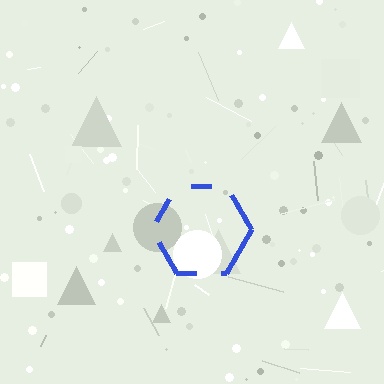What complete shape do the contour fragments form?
The contour fragments form a hexagon.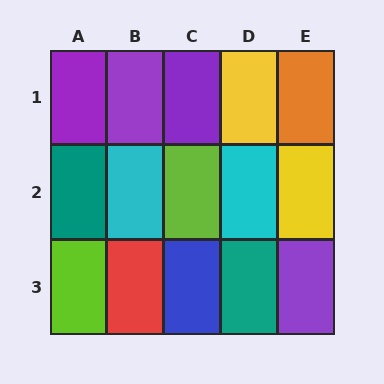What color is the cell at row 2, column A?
Teal.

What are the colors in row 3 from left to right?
Lime, red, blue, teal, purple.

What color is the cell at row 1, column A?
Purple.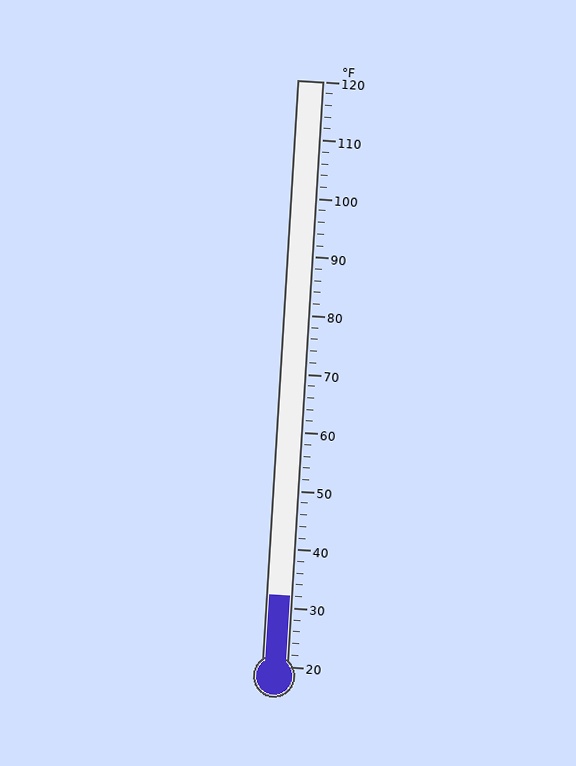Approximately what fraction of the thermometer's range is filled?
The thermometer is filled to approximately 10% of its range.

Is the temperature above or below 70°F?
The temperature is below 70°F.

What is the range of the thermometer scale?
The thermometer scale ranges from 20°F to 120°F.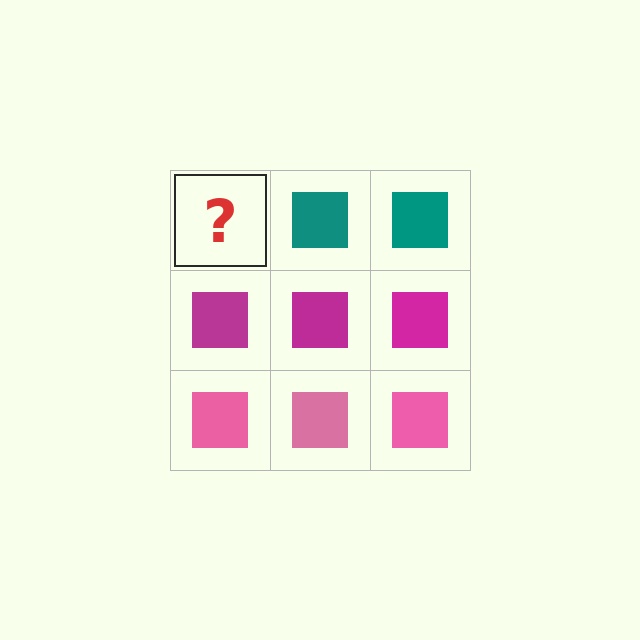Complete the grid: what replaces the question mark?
The question mark should be replaced with a teal square.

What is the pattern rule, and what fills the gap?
The rule is that each row has a consistent color. The gap should be filled with a teal square.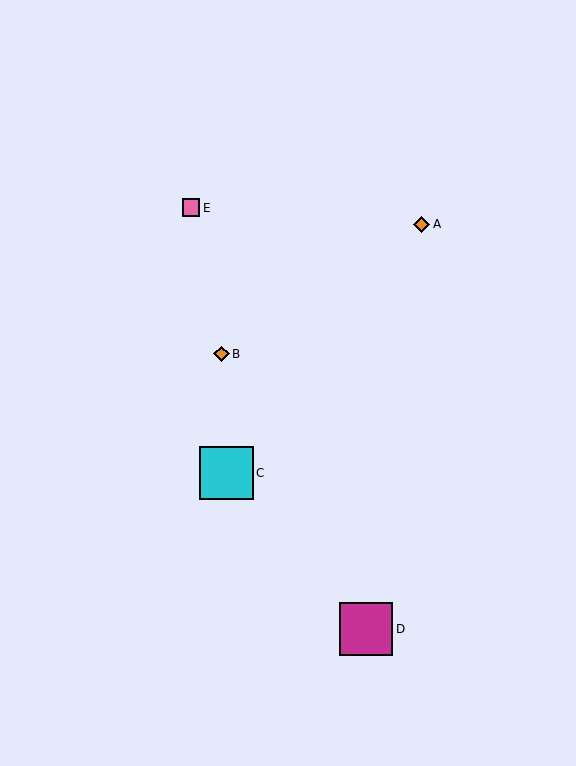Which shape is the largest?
The cyan square (labeled C) is the largest.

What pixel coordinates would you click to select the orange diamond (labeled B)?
Click at (222, 354) to select the orange diamond B.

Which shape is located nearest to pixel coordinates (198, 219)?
The pink square (labeled E) at (191, 208) is nearest to that location.